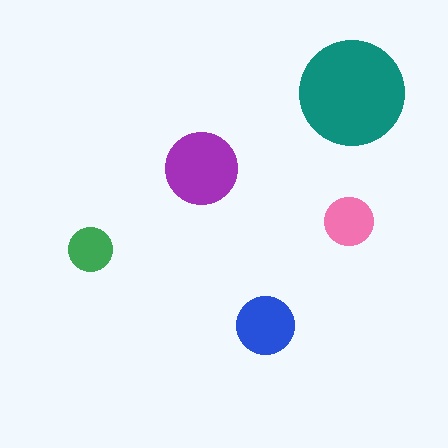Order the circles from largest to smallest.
the teal one, the purple one, the blue one, the pink one, the green one.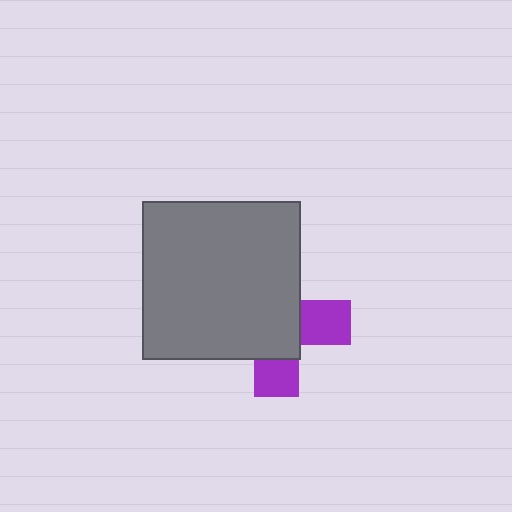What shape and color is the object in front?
The object in front is a gray square.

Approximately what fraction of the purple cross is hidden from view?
Roughly 65% of the purple cross is hidden behind the gray square.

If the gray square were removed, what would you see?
You would see the complete purple cross.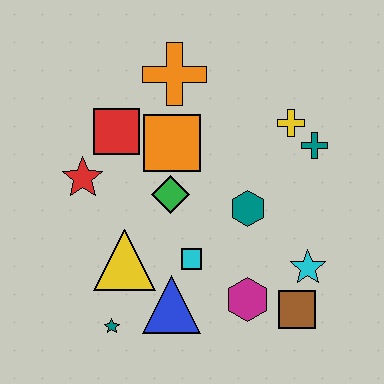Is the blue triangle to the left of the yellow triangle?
No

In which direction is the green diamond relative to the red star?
The green diamond is to the right of the red star.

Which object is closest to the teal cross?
The yellow cross is closest to the teal cross.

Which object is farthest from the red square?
The brown square is farthest from the red square.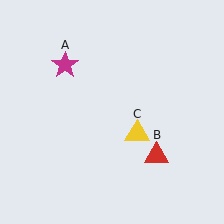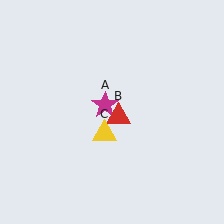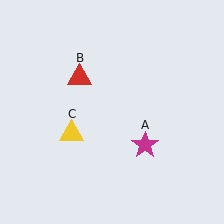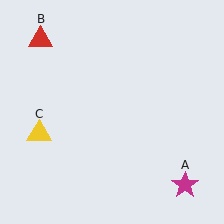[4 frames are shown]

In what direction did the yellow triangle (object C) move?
The yellow triangle (object C) moved left.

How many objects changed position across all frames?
3 objects changed position: magenta star (object A), red triangle (object B), yellow triangle (object C).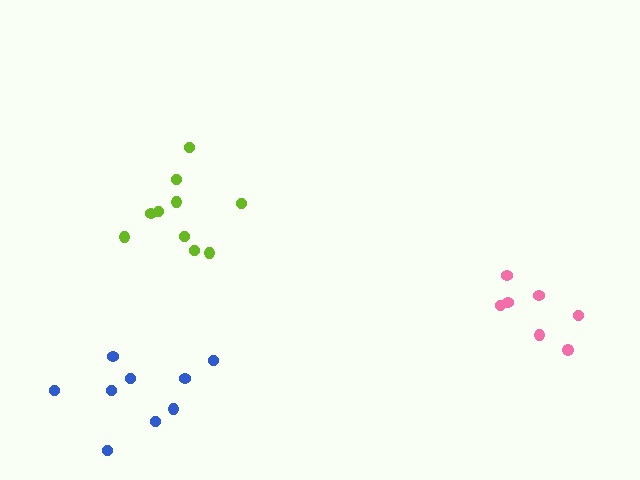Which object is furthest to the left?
The blue cluster is leftmost.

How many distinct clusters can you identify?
There are 3 distinct clusters.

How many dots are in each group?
Group 1: 7 dots, Group 2: 10 dots, Group 3: 9 dots (26 total).